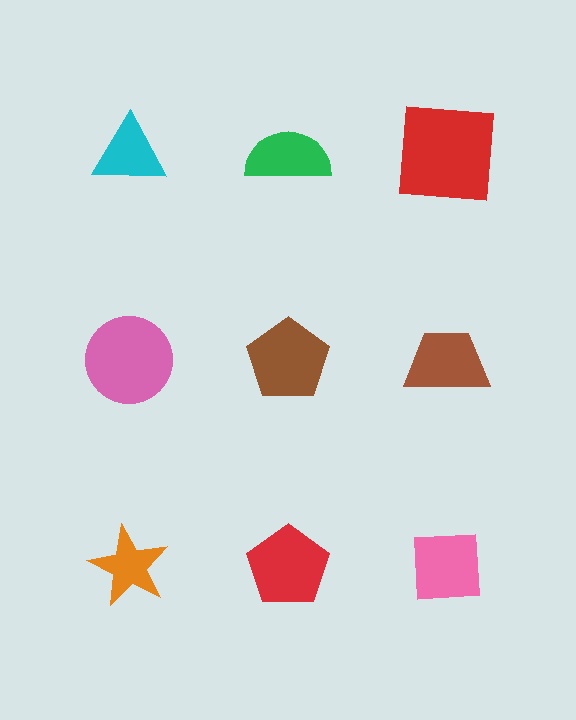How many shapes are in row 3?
3 shapes.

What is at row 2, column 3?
A brown trapezoid.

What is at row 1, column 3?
A red square.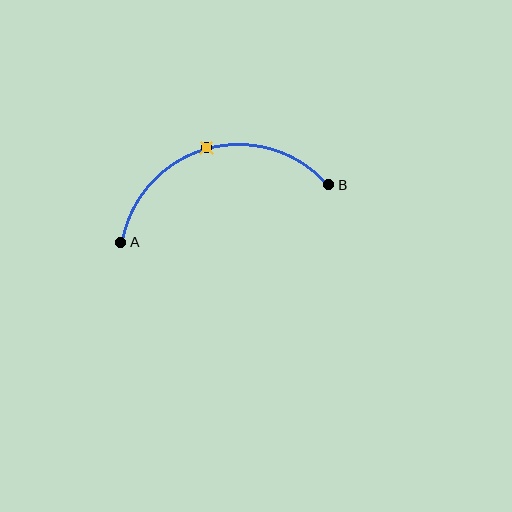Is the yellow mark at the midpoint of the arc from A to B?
Yes. The yellow mark lies on the arc at equal arc-length from both A and B — it is the arc midpoint.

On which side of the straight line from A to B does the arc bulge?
The arc bulges above the straight line connecting A and B.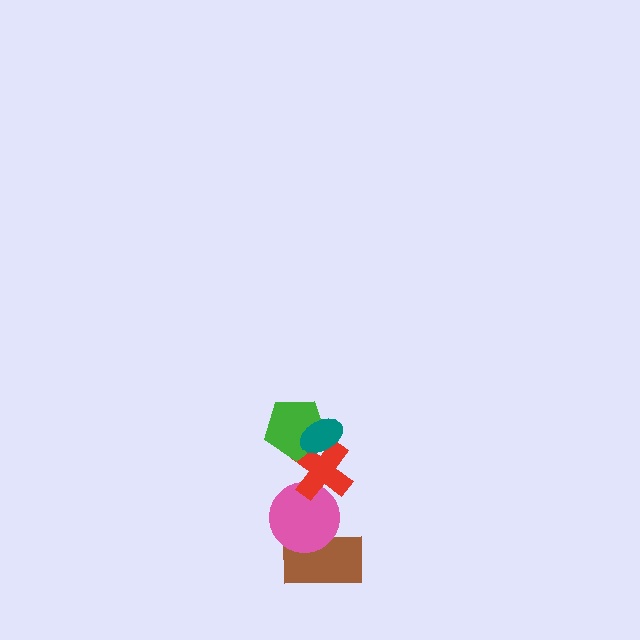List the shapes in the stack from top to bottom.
From top to bottom: the teal ellipse, the green pentagon, the red cross, the pink circle, the brown rectangle.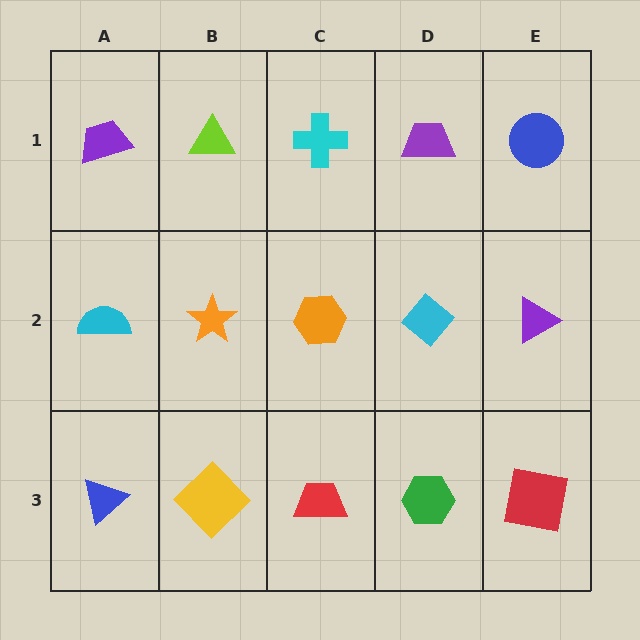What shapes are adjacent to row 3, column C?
An orange hexagon (row 2, column C), a yellow diamond (row 3, column B), a green hexagon (row 3, column D).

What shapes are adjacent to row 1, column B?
An orange star (row 2, column B), a purple trapezoid (row 1, column A), a cyan cross (row 1, column C).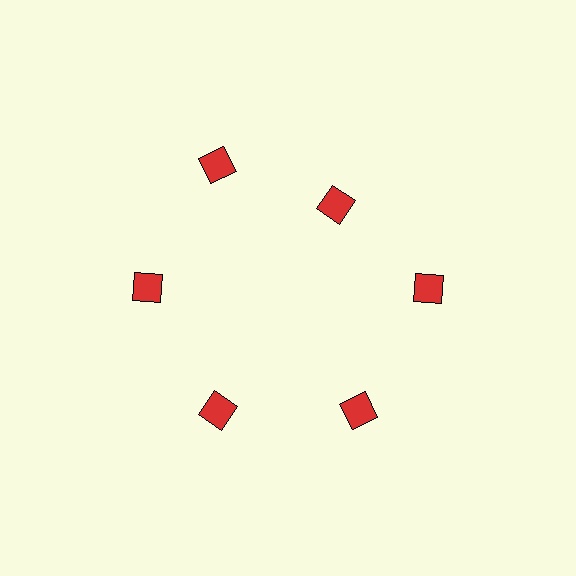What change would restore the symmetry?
The symmetry would be restored by moving it outward, back onto the ring so that all 6 squares sit at equal angles and equal distance from the center.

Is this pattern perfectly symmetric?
No. The 6 red squares are arranged in a ring, but one element near the 1 o'clock position is pulled inward toward the center, breaking the 6-fold rotational symmetry.